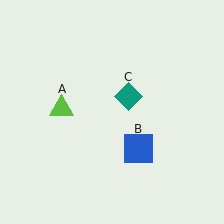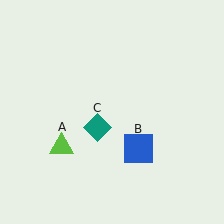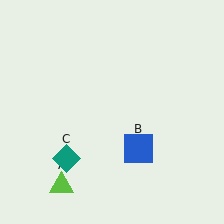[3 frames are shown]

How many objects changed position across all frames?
2 objects changed position: lime triangle (object A), teal diamond (object C).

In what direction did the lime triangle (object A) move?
The lime triangle (object A) moved down.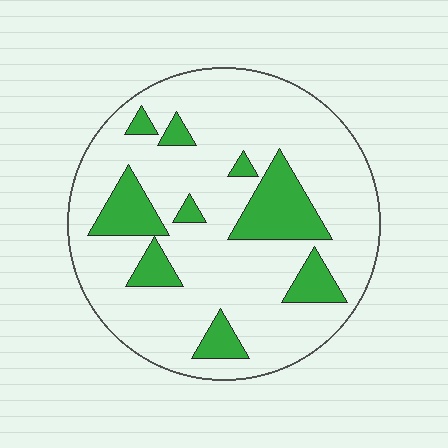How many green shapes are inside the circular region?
9.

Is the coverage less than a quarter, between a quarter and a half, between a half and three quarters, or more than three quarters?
Less than a quarter.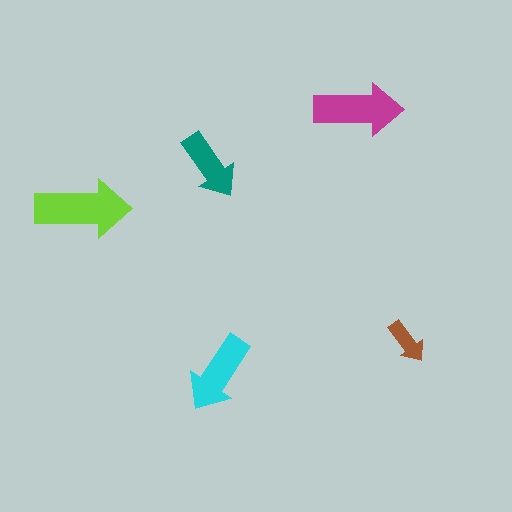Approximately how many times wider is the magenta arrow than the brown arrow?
About 2 times wider.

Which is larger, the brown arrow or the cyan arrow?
The cyan one.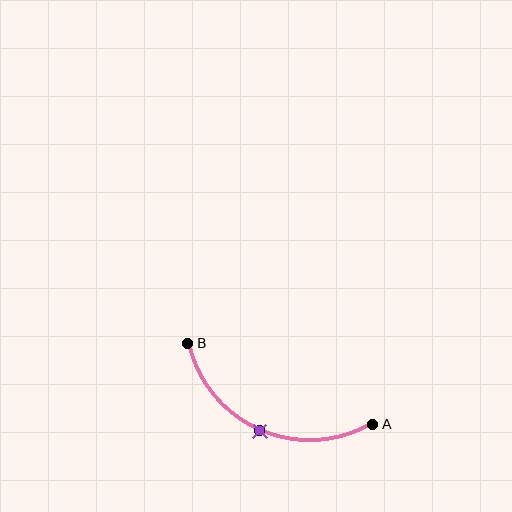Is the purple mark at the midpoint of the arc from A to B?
Yes. The purple mark lies on the arc at equal arc-length from both A and B — it is the arc midpoint.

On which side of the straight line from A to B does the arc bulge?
The arc bulges below the straight line connecting A and B.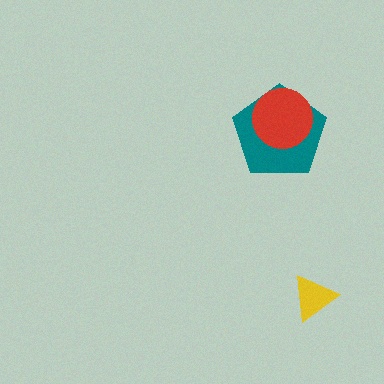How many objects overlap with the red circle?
1 object overlaps with the red circle.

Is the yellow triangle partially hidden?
No, no other shape covers it.